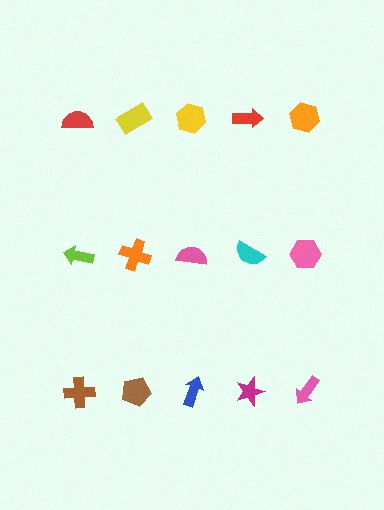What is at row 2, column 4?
A cyan semicircle.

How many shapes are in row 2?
5 shapes.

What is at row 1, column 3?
A yellow hexagon.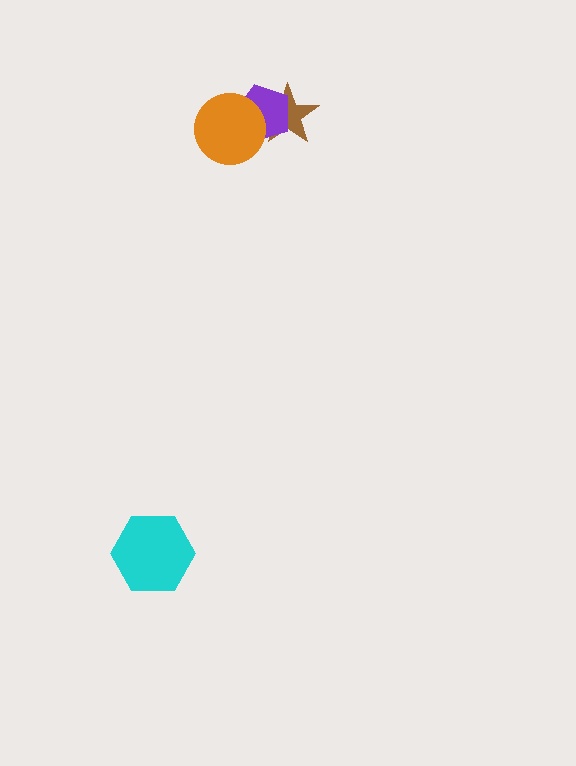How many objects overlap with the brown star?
2 objects overlap with the brown star.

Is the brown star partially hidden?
Yes, it is partially covered by another shape.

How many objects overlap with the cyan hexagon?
0 objects overlap with the cyan hexagon.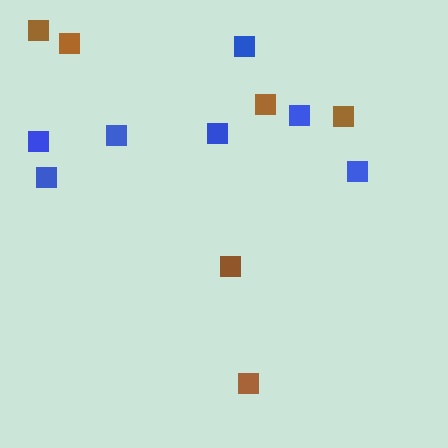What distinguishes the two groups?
There are 2 groups: one group of brown squares (6) and one group of blue squares (7).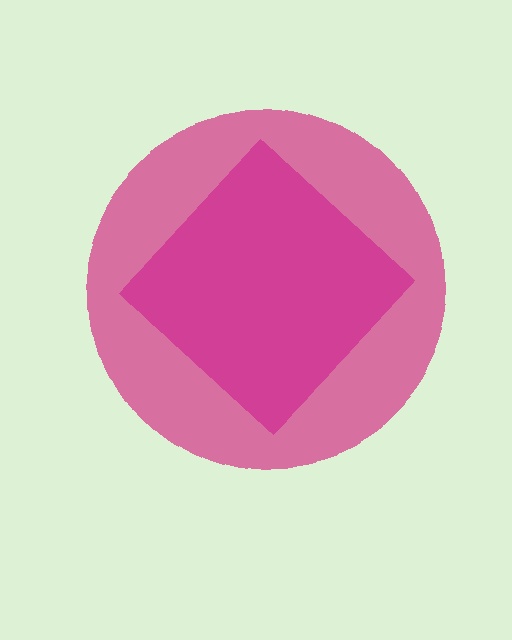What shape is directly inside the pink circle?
The magenta diamond.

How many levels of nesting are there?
2.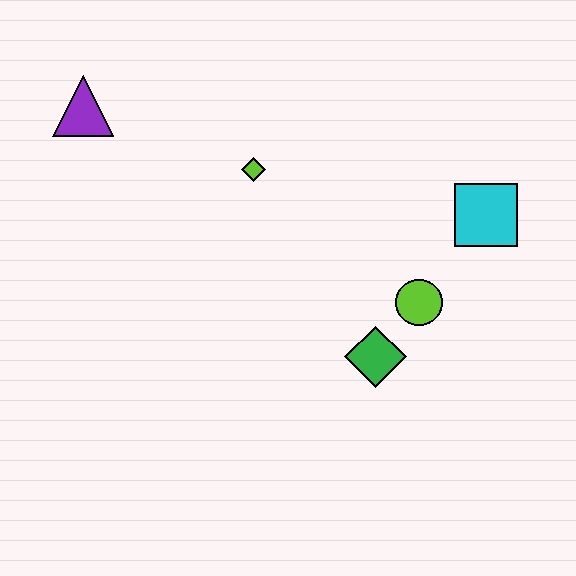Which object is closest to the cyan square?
The lime circle is closest to the cyan square.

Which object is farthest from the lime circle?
The purple triangle is farthest from the lime circle.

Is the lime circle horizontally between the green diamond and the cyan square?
Yes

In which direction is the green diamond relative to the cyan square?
The green diamond is below the cyan square.